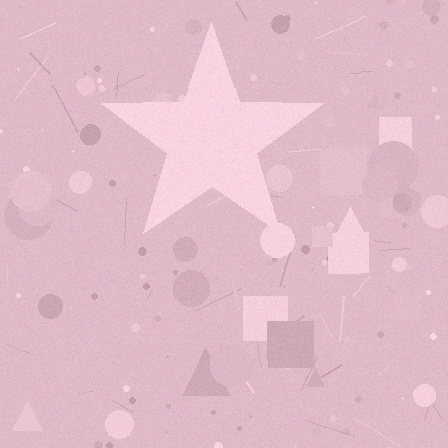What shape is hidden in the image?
A star is hidden in the image.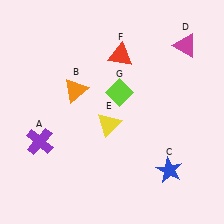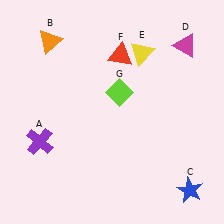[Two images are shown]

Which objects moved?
The objects that moved are: the orange triangle (B), the blue star (C), the yellow triangle (E).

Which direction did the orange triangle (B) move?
The orange triangle (B) moved up.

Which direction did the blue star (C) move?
The blue star (C) moved right.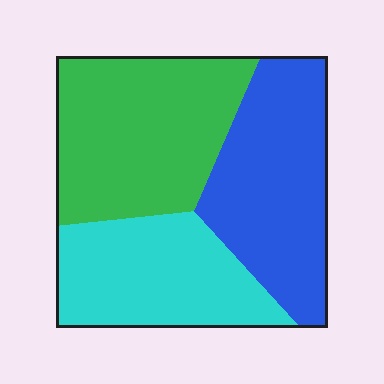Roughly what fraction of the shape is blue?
Blue covers about 35% of the shape.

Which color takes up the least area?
Cyan, at roughly 30%.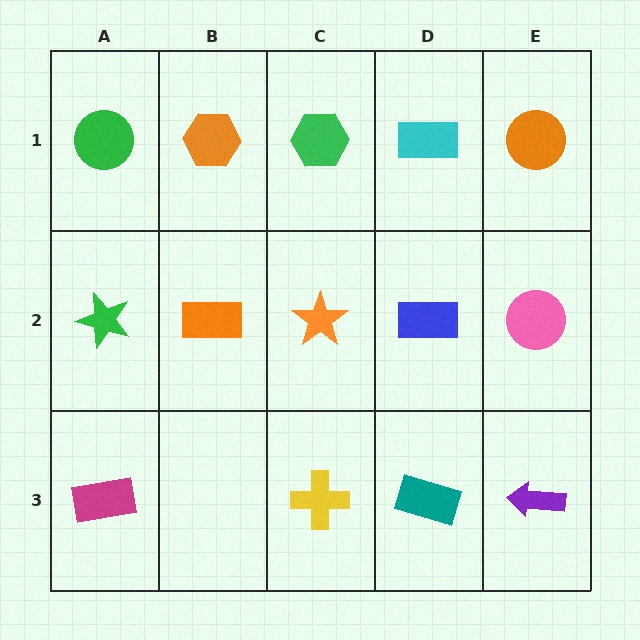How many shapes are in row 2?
5 shapes.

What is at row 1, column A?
A green circle.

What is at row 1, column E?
An orange circle.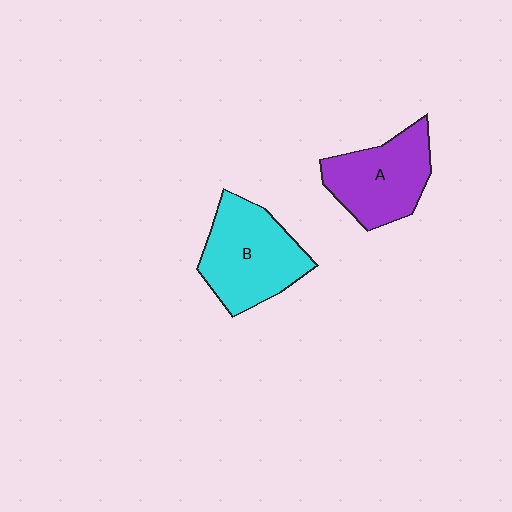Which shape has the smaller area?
Shape A (purple).